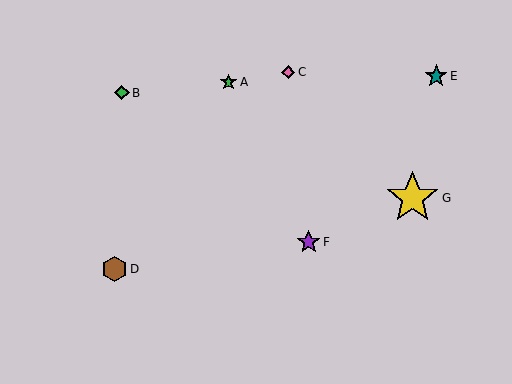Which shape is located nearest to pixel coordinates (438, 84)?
The teal star (labeled E) at (436, 76) is nearest to that location.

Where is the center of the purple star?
The center of the purple star is at (309, 242).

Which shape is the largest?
The yellow star (labeled G) is the largest.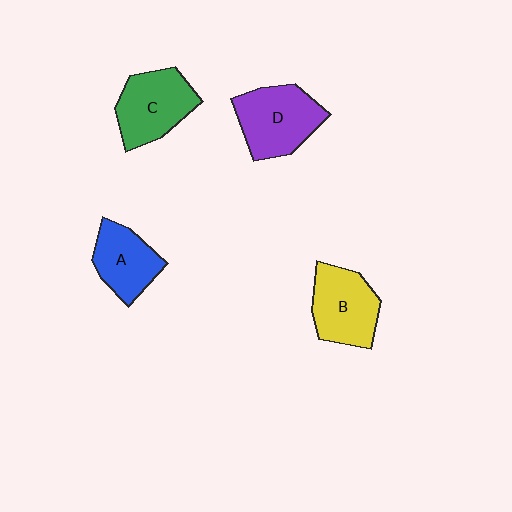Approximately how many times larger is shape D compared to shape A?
Approximately 1.3 times.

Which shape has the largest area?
Shape D (purple).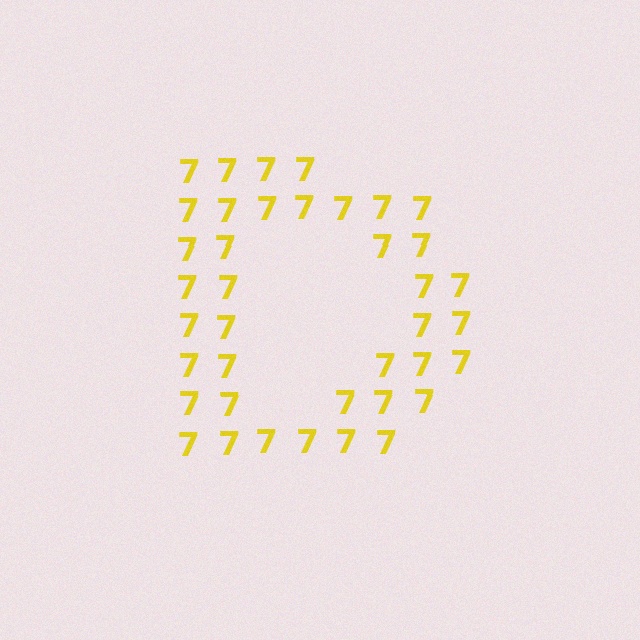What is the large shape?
The large shape is the letter D.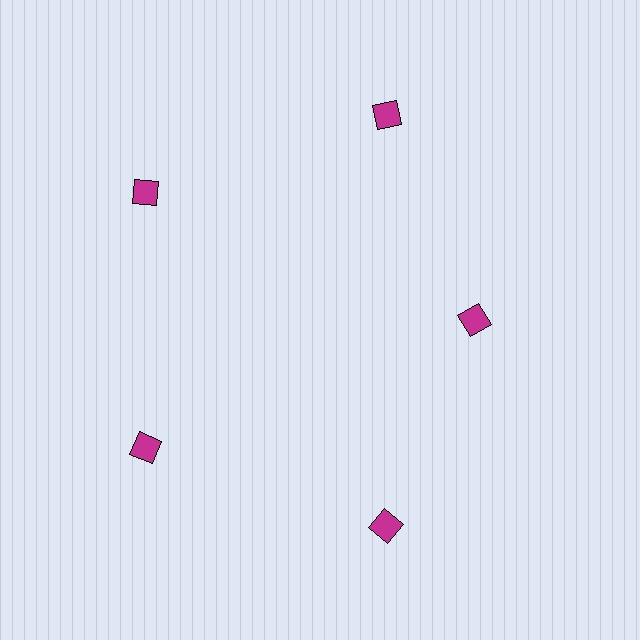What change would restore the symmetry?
The symmetry would be restored by moving it outward, back onto the ring so that all 5 diamonds sit at equal angles and equal distance from the center.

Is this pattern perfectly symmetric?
No. The 5 magenta diamonds are arranged in a ring, but one element near the 3 o'clock position is pulled inward toward the center, breaking the 5-fold rotational symmetry.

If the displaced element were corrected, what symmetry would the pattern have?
It would have 5-fold rotational symmetry — the pattern would map onto itself every 72 degrees.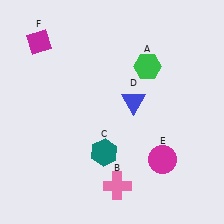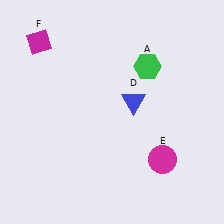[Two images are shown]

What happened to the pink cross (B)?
The pink cross (B) was removed in Image 2. It was in the bottom-right area of Image 1.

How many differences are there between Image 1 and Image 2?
There are 2 differences between the two images.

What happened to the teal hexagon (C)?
The teal hexagon (C) was removed in Image 2. It was in the bottom-left area of Image 1.